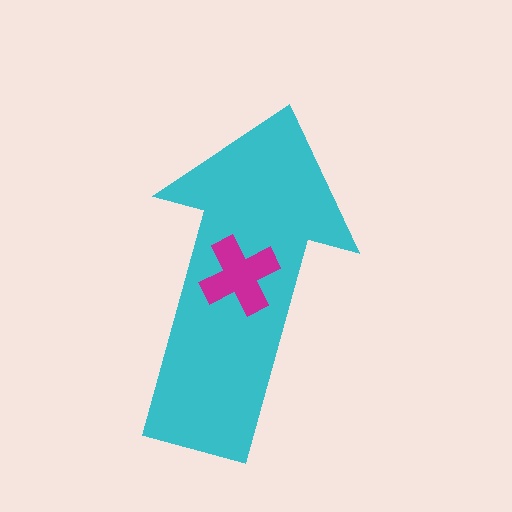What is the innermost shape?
The magenta cross.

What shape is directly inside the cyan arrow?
The magenta cross.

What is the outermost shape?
The cyan arrow.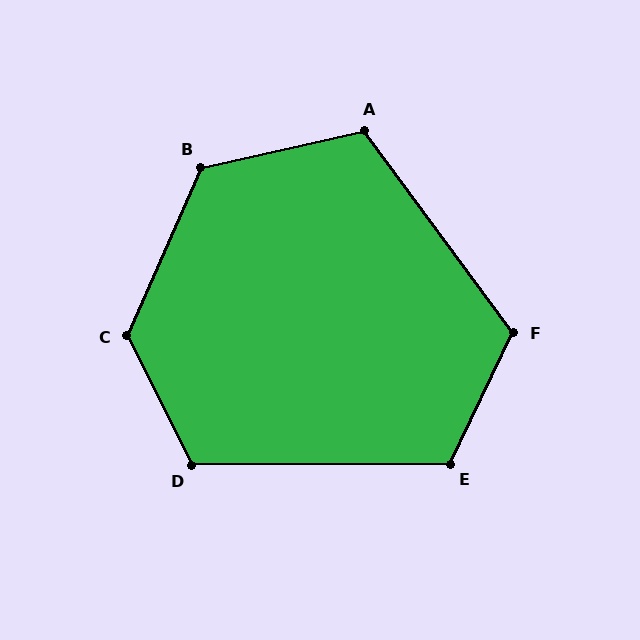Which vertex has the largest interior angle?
C, at approximately 130 degrees.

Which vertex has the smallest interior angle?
A, at approximately 114 degrees.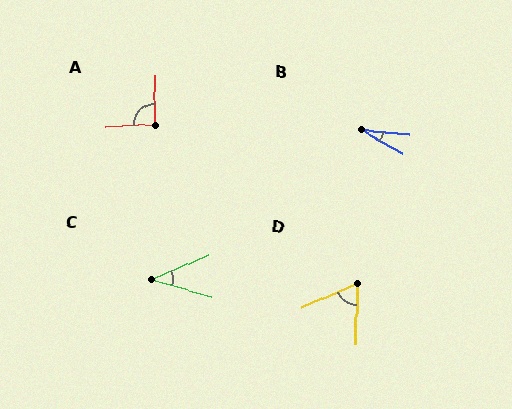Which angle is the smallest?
B, at approximately 24 degrees.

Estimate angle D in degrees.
Approximately 65 degrees.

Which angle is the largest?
A, at approximately 94 degrees.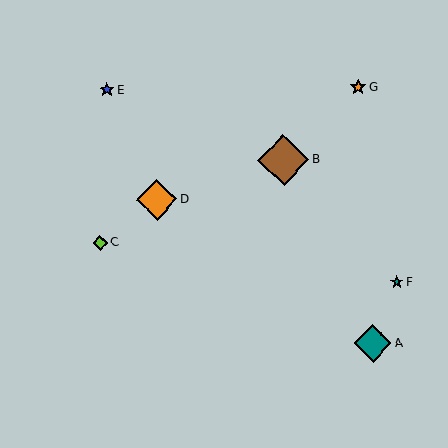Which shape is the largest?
The brown diamond (labeled B) is the largest.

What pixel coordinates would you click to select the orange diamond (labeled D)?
Click at (157, 200) to select the orange diamond D.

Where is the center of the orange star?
The center of the orange star is at (358, 87).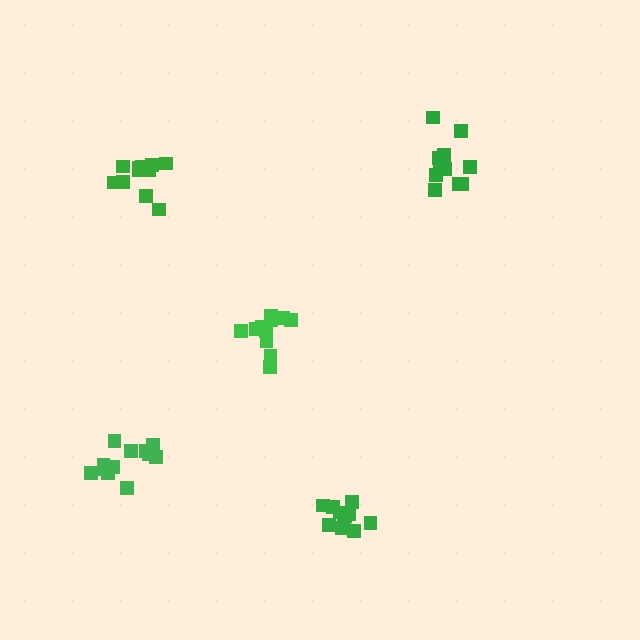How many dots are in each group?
Group 1: 11 dots, Group 2: 11 dots, Group 3: 11 dots, Group 4: 12 dots, Group 5: 12 dots (57 total).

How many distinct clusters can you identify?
There are 5 distinct clusters.